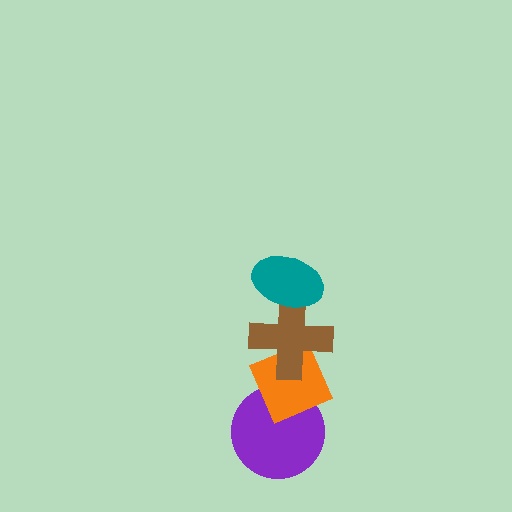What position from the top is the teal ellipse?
The teal ellipse is 1st from the top.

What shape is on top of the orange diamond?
The brown cross is on top of the orange diamond.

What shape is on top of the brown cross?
The teal ellipse is on top of the brown cross.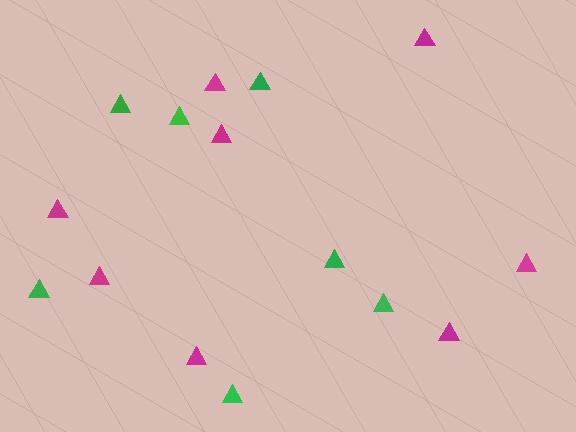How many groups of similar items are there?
There are 2 groups: one group of magenta triangles (8) and one group of green triangles (7).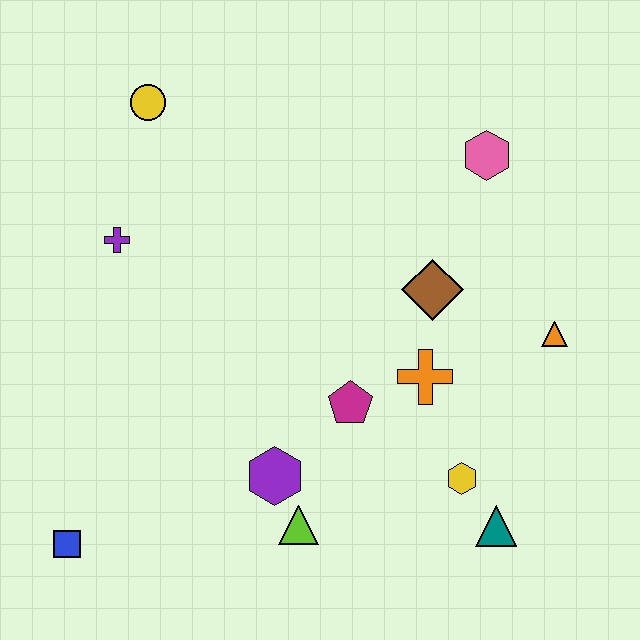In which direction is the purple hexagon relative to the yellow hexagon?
The purple hexagon is to the left of the yellow hexagon.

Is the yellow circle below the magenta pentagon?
No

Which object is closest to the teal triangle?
The yellow hexagon is closest to the teal triangle.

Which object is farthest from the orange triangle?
The blue square is farthest from the orange triangle.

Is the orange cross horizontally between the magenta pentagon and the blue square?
No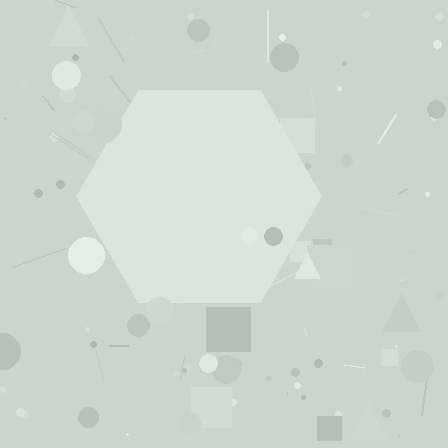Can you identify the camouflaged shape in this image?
The camouflaged shape is a hexagon.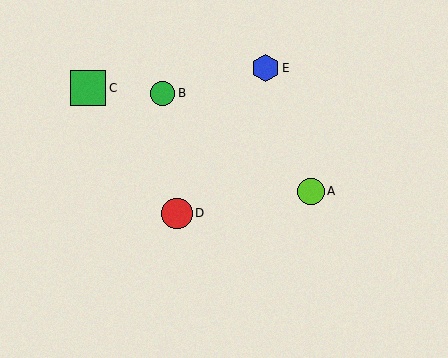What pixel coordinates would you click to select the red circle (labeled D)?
Click at (177, 213) to select the red circle D.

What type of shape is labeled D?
Shape D is a red circle.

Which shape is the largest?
The green square (labeled C) is the largest.